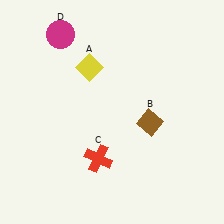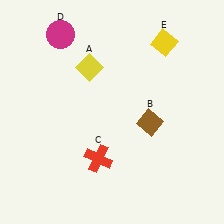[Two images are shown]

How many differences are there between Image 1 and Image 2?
There is 1 difference between the two images.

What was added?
A yellow diamond (E) was added in Image 2.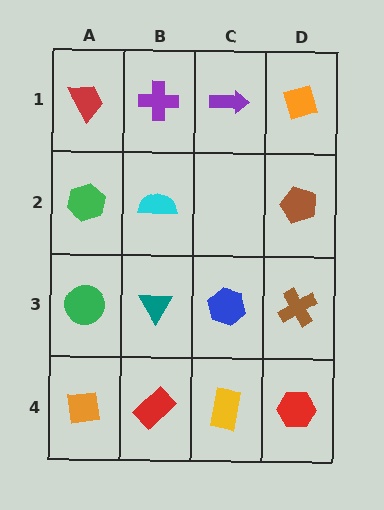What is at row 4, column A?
An orange square.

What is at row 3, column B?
A teal triangle.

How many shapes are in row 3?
4 shapes.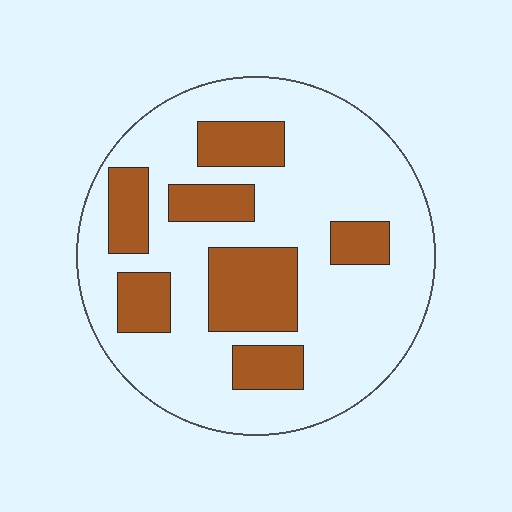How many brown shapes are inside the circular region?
7.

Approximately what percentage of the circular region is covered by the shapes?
Approximately 25%.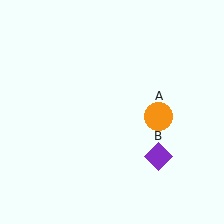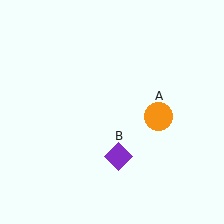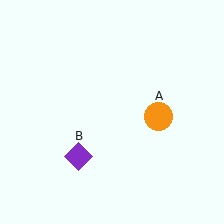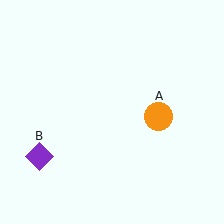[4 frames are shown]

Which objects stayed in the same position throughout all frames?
Orange circle (object A) remained stationary.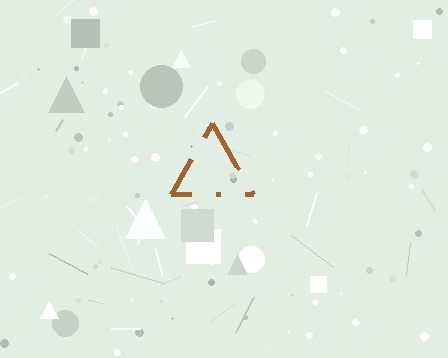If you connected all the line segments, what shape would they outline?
They would outline a triangle.